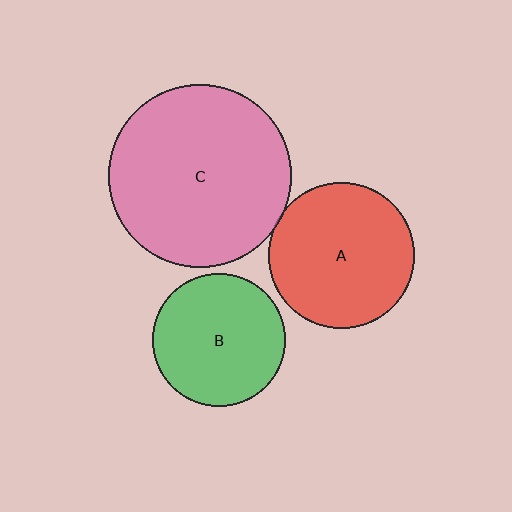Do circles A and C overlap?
Yes.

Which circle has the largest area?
Circle C (pink).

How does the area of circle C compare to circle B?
Approximately 1.9 times.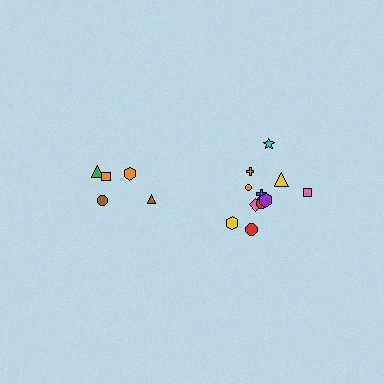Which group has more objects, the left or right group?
The right group.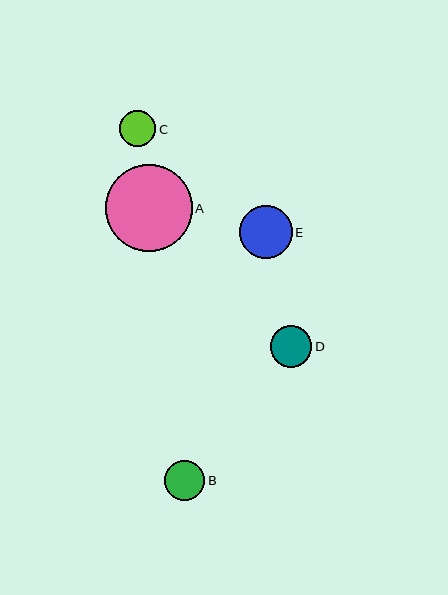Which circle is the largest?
Circle A is the largest with a size of approximately 87 pixels.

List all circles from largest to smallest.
From largest to smallest: A, E, D, B, C.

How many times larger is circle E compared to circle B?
Circle E is approximately 1.3 times the size of circle B.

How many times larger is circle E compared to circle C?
Circle E is approximately 1.5 times the size of circle C.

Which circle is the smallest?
Circle C is the smallest with a size of approximately 36 pixels.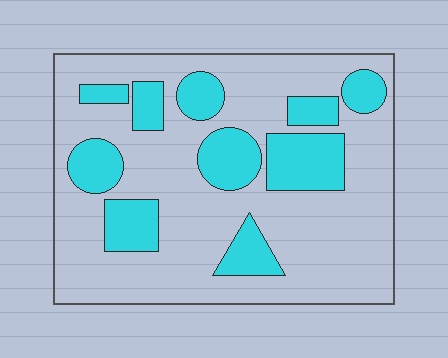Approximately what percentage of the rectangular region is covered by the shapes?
Approximately 25%.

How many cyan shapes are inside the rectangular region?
10.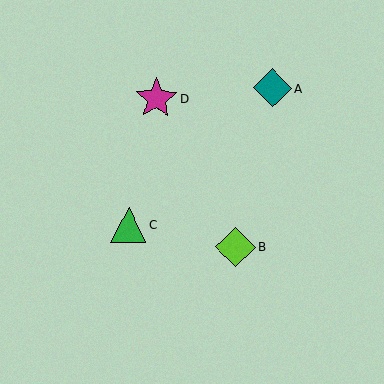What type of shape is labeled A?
Shape A is a teal diamond.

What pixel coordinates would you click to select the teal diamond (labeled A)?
Click at (272, 88) to select the teal diamond A.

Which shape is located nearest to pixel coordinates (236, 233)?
The lime diamond (labeled B) at (236, 247) is nearest to that location.